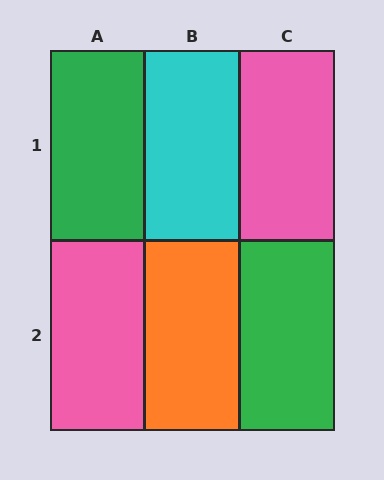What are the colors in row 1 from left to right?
Green, cyan, pink.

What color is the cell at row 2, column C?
Green.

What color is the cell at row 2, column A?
Pink.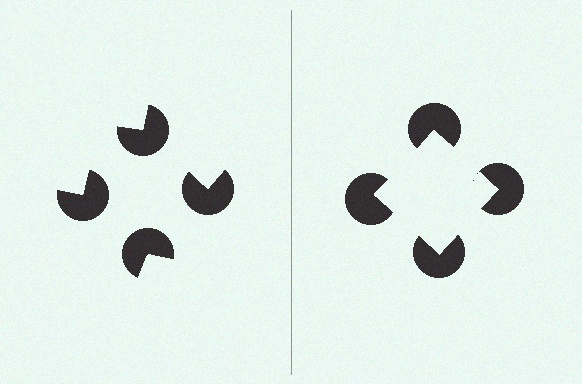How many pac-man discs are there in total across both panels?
8 — 4 on each side.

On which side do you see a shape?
An illusory square appears on the right side. On the left side the wedge cuts are rotated, so no coherent shape forms.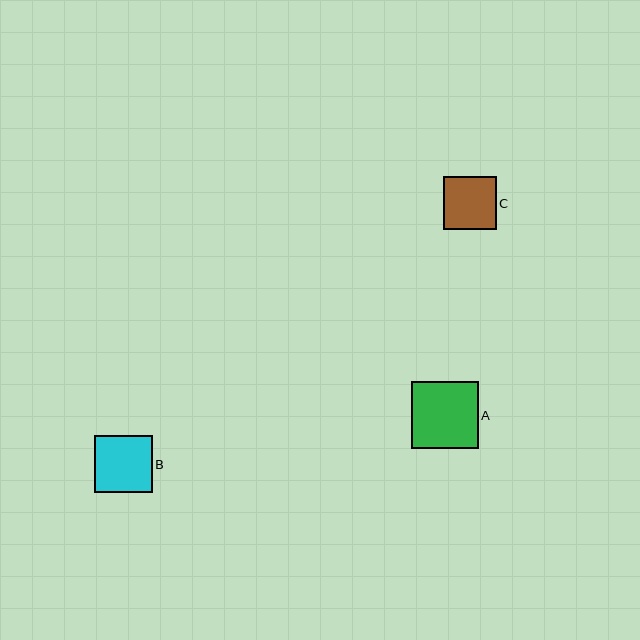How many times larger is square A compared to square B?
Square A is approximately 1.2 times the size of square B.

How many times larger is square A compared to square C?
Square A is approximately 1.3 times the size of square C.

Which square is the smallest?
Square C is the smallest with a size of approximately 53 pixels.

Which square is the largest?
Square A is the largest with a size of approximately 67 pixels.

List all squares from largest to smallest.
From largest to smallest: A, B, C.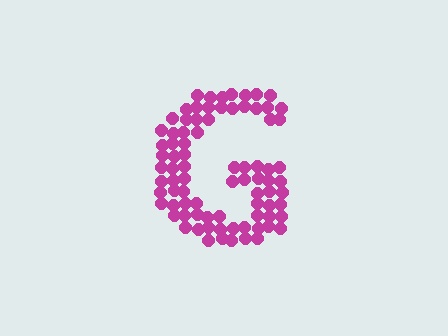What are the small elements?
The small elements are circles.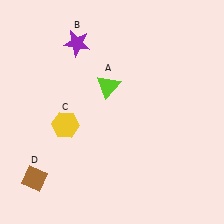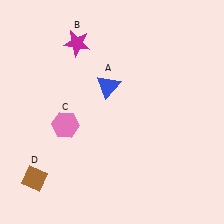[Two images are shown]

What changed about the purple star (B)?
In Image 1, B is purple. In Image 2, it changed to magenta.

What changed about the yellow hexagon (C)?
In Image 1, C is yellow. In Image 2, it changed to pink.